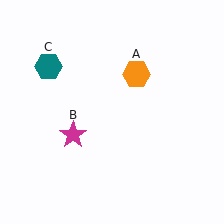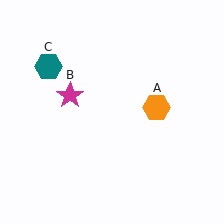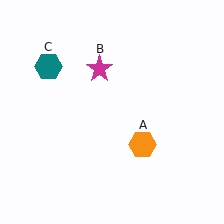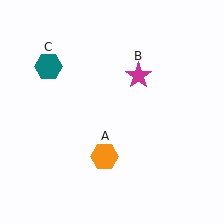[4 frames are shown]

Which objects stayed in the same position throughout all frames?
Teal hexagon (object C) remained stationary.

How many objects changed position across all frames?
2 objects changed position: orange hexagon (object A), magenta star (object B).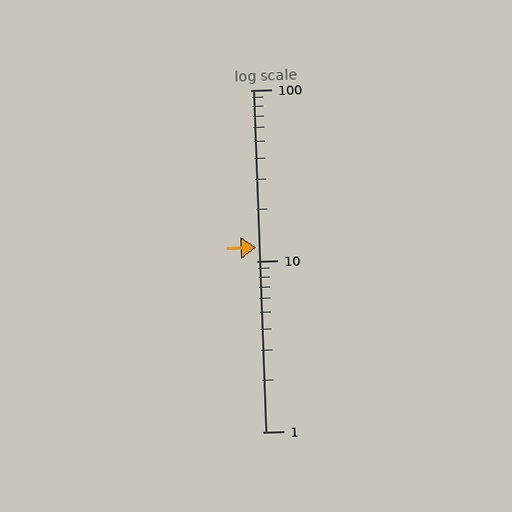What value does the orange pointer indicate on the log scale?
The pointer indicates approximately 12.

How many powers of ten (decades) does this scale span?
The scale spans 2 decades, from 1 to 100.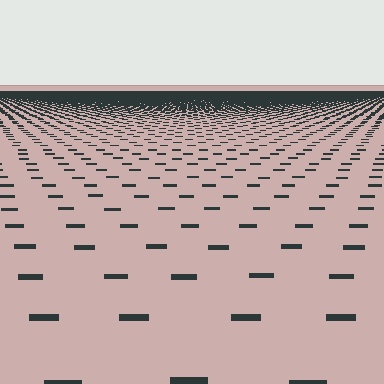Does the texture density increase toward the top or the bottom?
Density increases toward the top.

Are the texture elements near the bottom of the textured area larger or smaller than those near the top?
Larger. Near the bottom, elements are closer to the viewer and appear at a bigger on-screen size.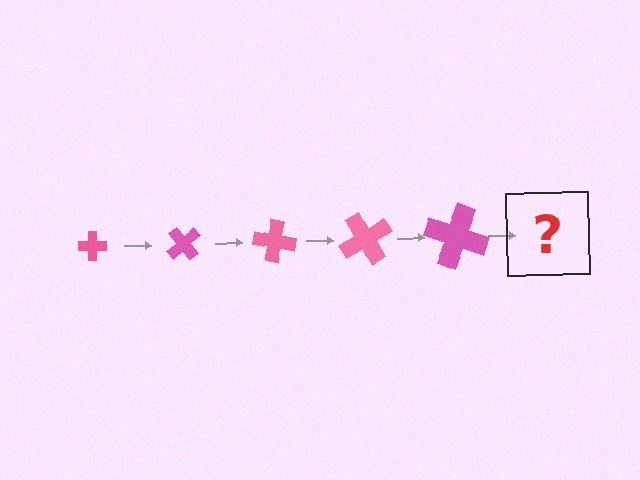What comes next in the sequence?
The next element should be a cross, larger than the previous one and rotated 250 degrees from the start.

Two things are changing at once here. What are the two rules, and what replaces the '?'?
The two rules are that the cross grows larger each step and it rotates 50 degrees each step. The '?' should be a cross, larger than the previous one and rotated 250 degrees from the start.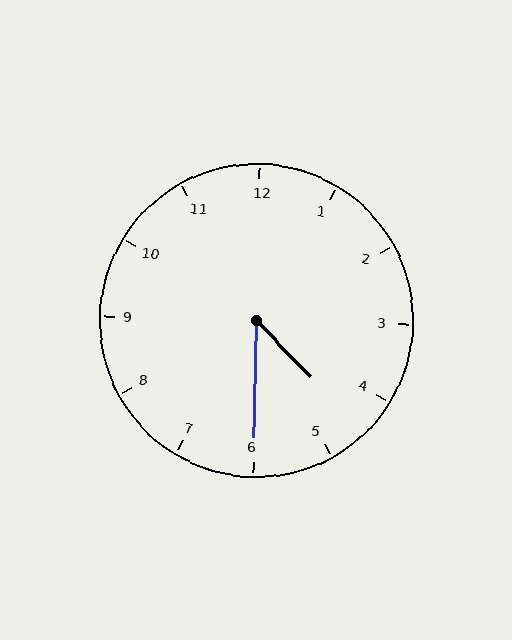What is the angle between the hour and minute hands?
Approximately 45 degrees.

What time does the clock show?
4:30.